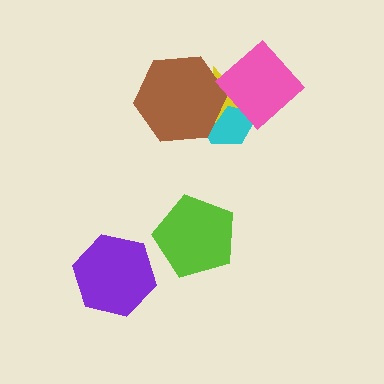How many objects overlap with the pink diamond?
3 objects overlap with the pink diamond.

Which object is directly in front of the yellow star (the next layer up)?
The brown hexagon is directly in front of the yellow star.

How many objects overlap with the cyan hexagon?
3 objects overlap with the cyan hexagon.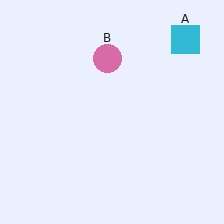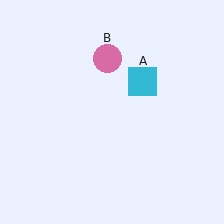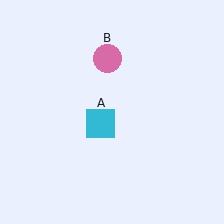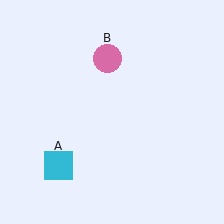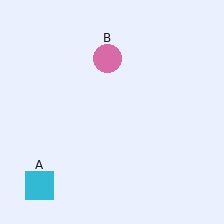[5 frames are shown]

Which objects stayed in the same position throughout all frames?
Pink circle (object B) remained stationary.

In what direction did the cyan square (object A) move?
The cyan square (object A) moved down and to the left.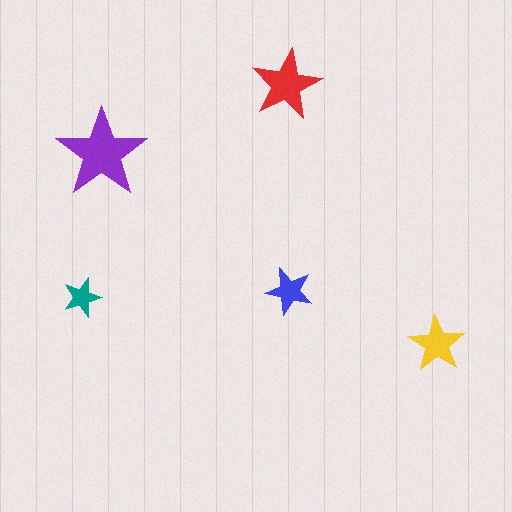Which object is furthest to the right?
The yellow star is rightmost.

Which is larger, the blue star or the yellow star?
The yellow one.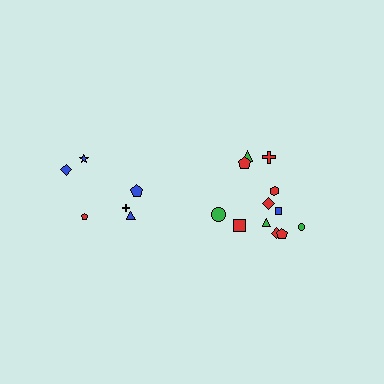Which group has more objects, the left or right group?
The right group.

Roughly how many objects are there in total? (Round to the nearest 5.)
Roughly 20 objects in total.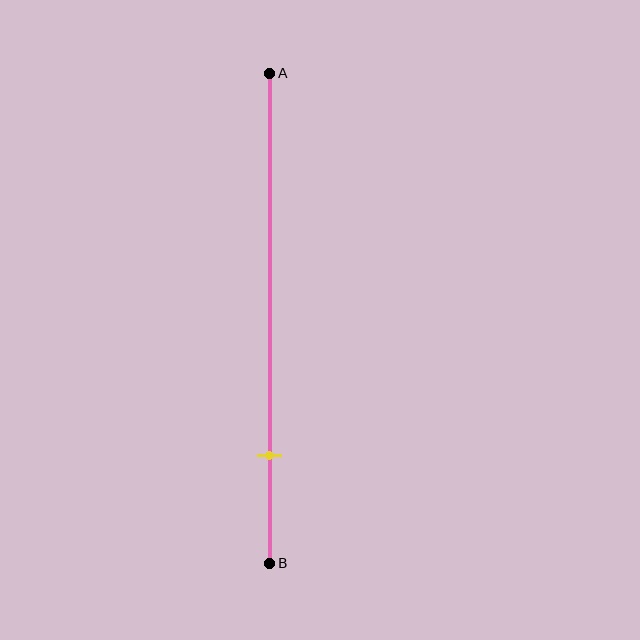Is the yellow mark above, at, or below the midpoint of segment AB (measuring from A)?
The yellow mark is below the midpoint of segment AB.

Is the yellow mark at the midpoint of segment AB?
No, the mark is at about 80% from A, not at the 50% midpoint.